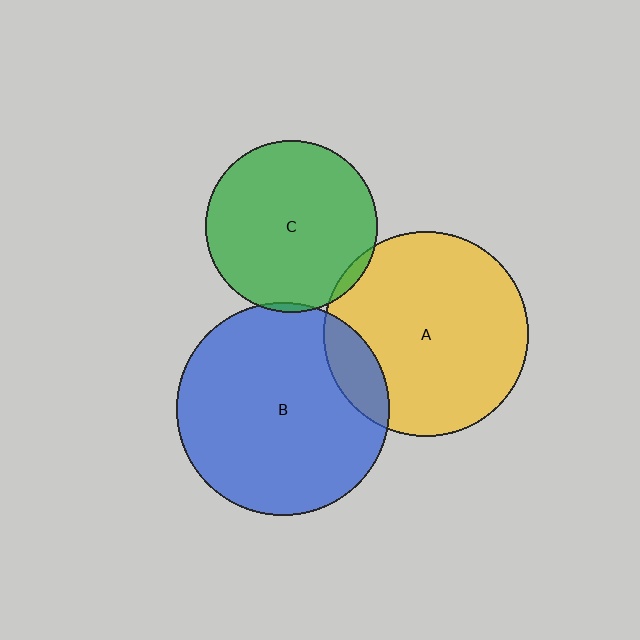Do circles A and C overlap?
Yes.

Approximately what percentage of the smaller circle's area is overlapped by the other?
Approximately 5%.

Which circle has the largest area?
Circle B (blue).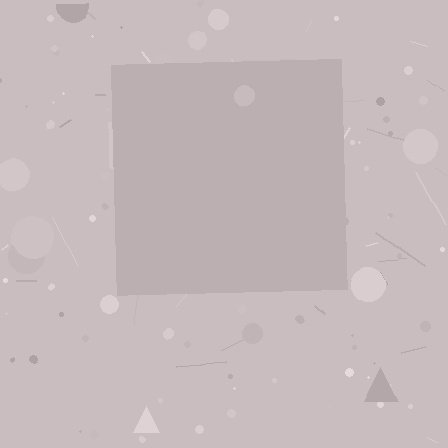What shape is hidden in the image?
A square is hidden in the image.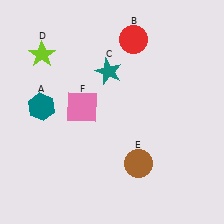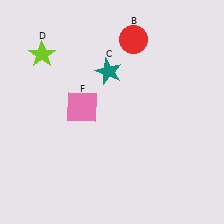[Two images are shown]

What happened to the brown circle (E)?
The brown circle (E) was removed in Image 2. It was in the bottom-right area of Image 1.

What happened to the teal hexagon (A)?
The teal hexagon (A) was removed in Image 2. It was in the top-left area of Image 1.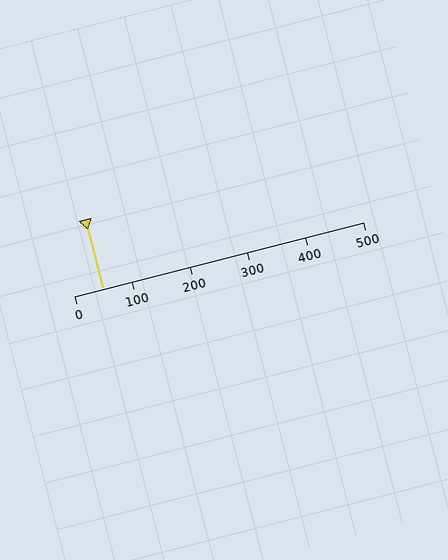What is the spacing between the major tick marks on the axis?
The major ticks are spaced 100 apart.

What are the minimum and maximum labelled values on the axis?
The axis runs from 0 to 500.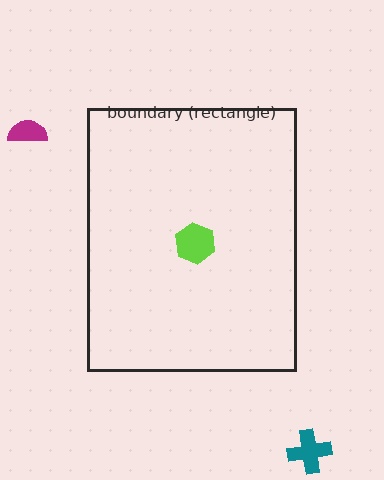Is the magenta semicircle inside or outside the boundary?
Outside.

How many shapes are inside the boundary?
1 inside, 2 outside.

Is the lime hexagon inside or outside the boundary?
Inside.